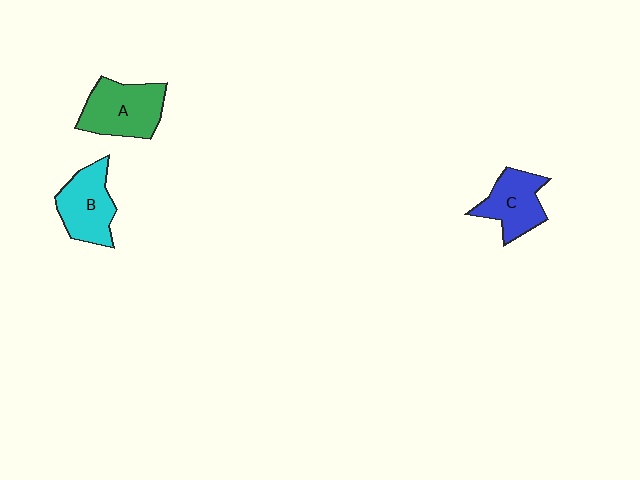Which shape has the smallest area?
Shape C (blue).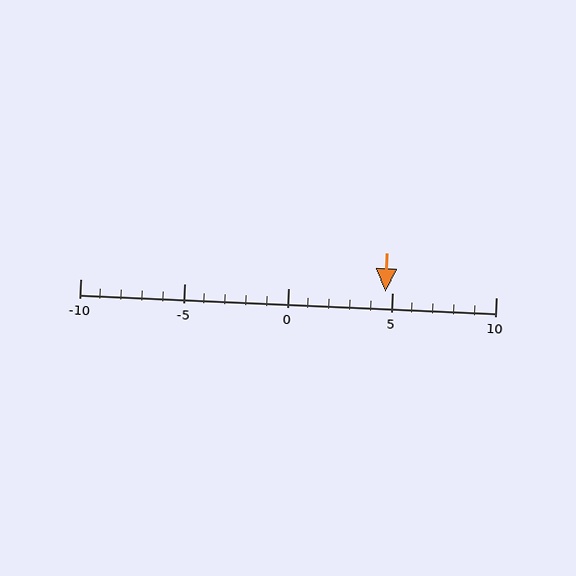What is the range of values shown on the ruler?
The ruler shows values from -10 to 10.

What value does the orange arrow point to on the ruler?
The orange arrow points to approximately 5.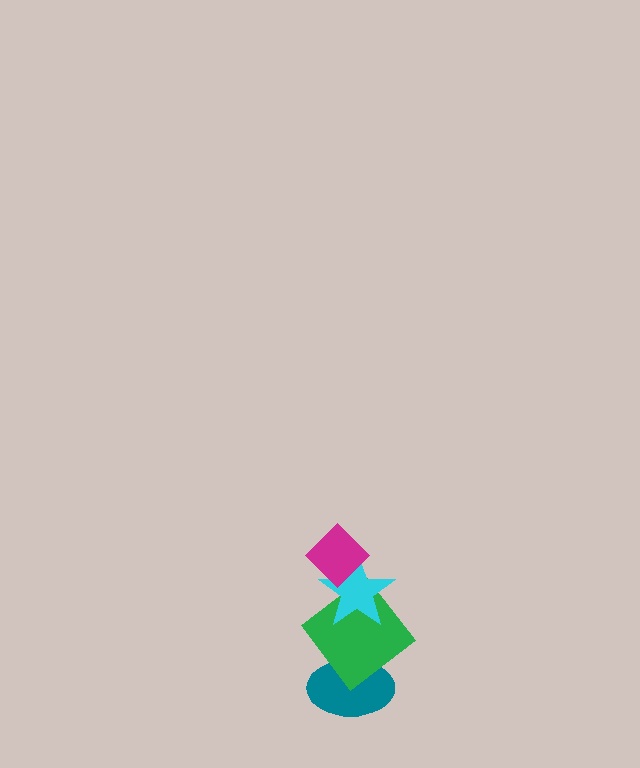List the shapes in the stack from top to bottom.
From top to bottom: the magenta diamond, the cyan star, the green diamond, the teal ellipse.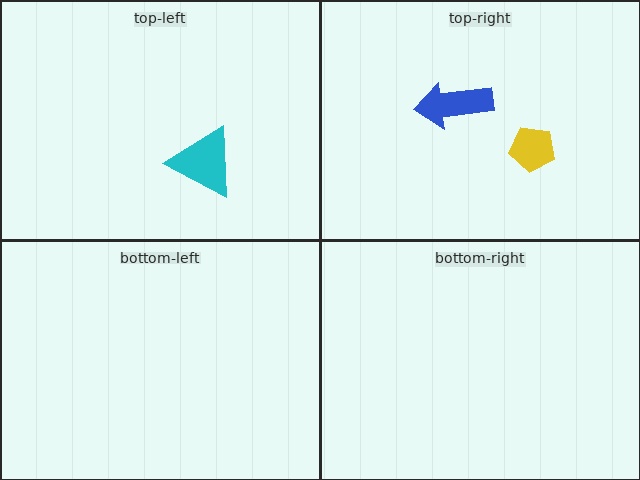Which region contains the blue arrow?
The top-right region.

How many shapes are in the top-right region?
2.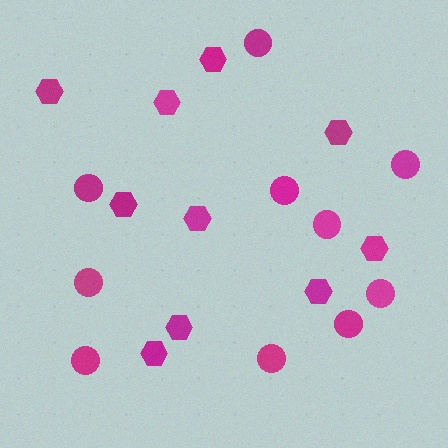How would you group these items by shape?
There are 2 groups: one group of hexagons (10) and one group of circles (10).